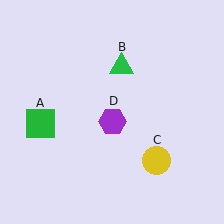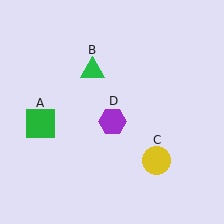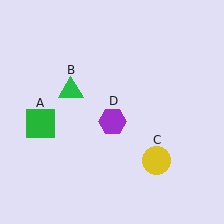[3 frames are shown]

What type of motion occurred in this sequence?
The green triangle (object B) rotated counterclockwise around the center of the scene.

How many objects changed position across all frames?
1 object changed position: green triangle (object B).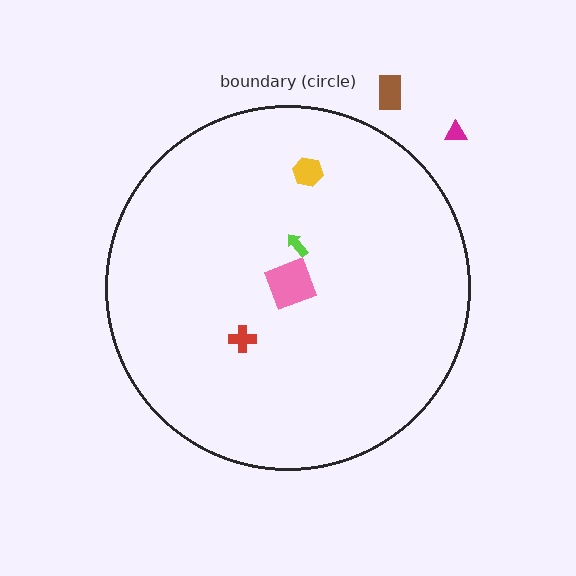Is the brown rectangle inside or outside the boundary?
Outside.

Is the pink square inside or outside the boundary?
Inside.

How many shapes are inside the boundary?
4 inside, 2 outside.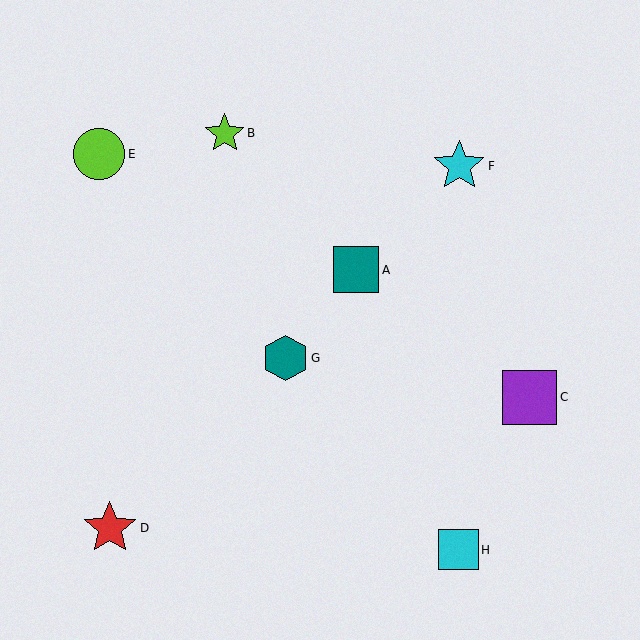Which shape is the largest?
The purple square (labeled C) is the largest.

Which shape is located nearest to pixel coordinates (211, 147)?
The lime star (labeled B) at (225, 133) is nearest to that location.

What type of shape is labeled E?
Shape E is a lime circle.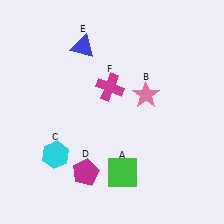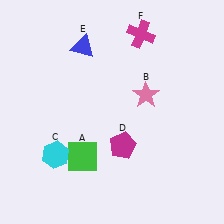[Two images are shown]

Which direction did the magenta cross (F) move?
The magenta cross (F) moved up.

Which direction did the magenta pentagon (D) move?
The magenta pentagon (D) moved right.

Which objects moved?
The objects that moved are: the green square (A), the magenta pentagon (D), the magenta cross (F).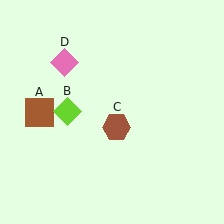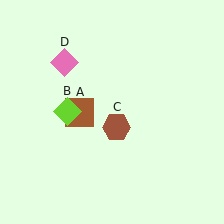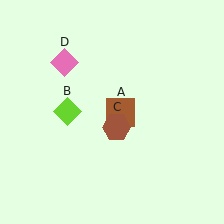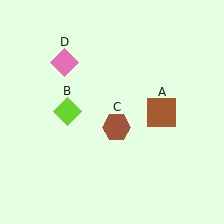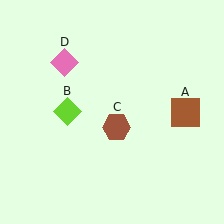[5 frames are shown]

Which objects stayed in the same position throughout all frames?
Lime diamond (object B) and brown hexagon (object C) and pink diamond (object D) remained stationary.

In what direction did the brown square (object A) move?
The brown square (object A) moved right.